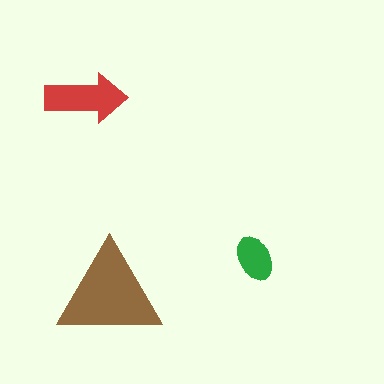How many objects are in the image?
There are 3 objects in the image.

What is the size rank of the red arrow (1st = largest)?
2nd.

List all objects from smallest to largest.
The green ellipse, the red arrow, the brown triangle.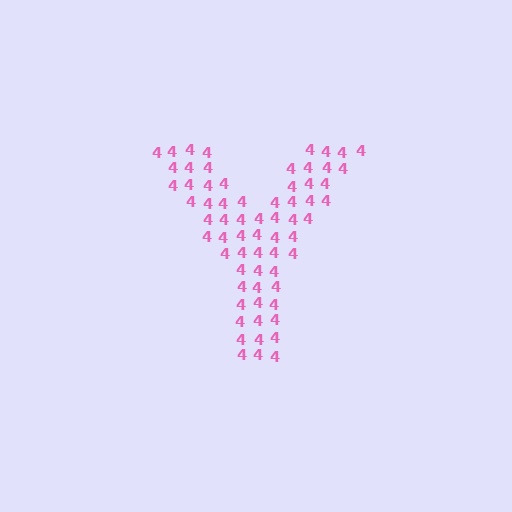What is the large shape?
The large shape is the letter Y.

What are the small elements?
The small elements are digit 4's.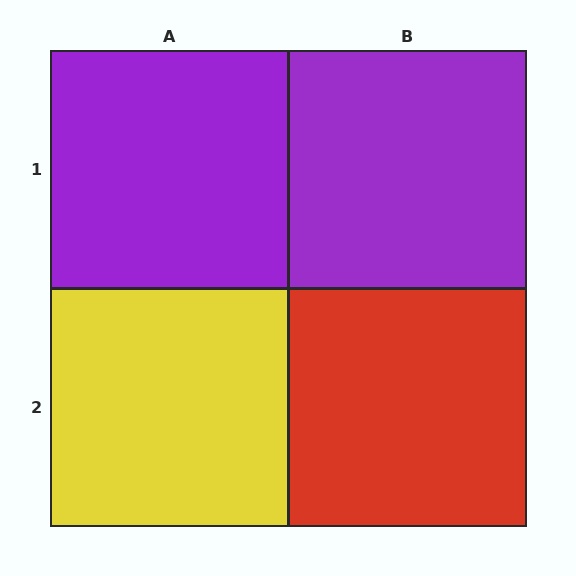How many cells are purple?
2 cells are purple.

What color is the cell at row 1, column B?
Purple.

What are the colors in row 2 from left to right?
Yellow, red.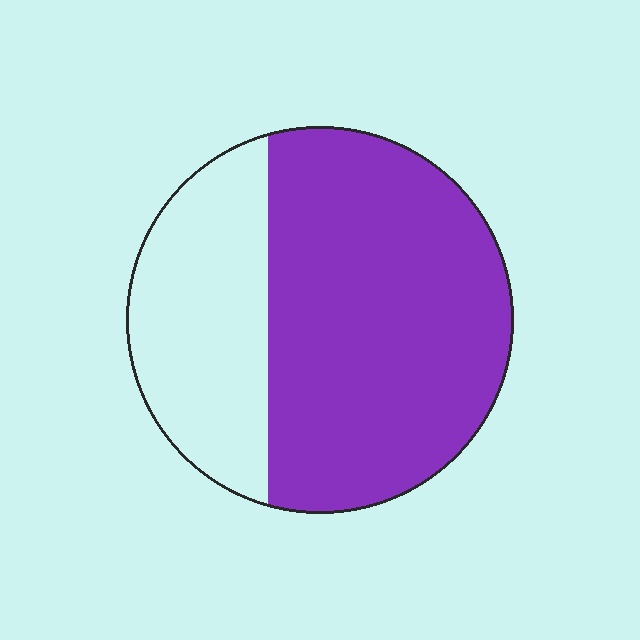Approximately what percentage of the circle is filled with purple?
Approximately 65%.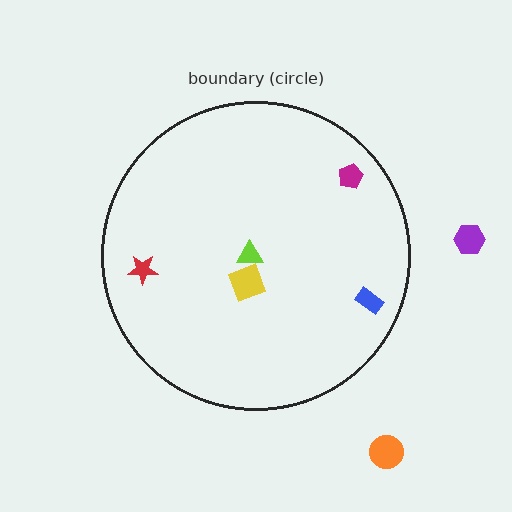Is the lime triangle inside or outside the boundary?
Inside.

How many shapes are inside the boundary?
5 inside, 2 outside.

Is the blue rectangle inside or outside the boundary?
Inside.